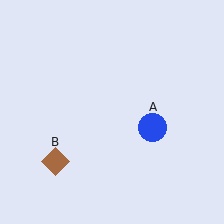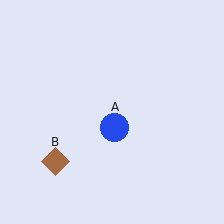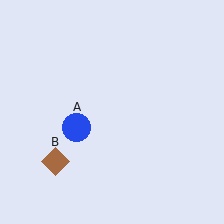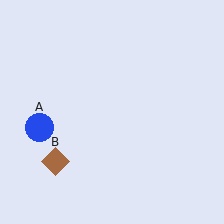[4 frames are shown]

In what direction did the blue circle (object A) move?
The blue circle (object A) moved left.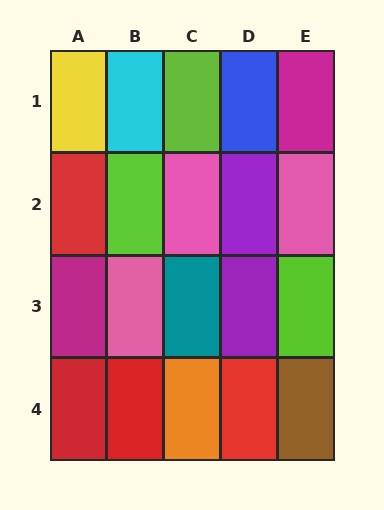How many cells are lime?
3 cells are lime.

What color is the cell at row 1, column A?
Yellow.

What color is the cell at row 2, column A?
Red.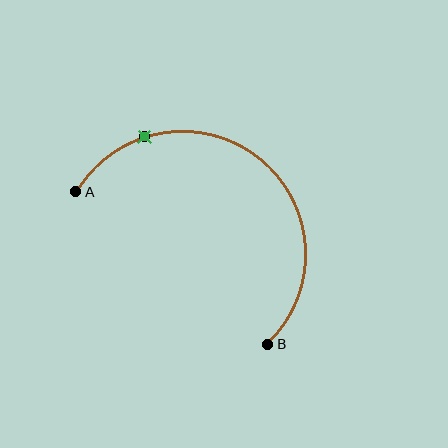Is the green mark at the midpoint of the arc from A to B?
No. The green mark lies on the arc but is closer to endpoint A. The arc midpoint would be at the point on the curve equidistant along the arc from both A and B.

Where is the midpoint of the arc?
The arc midpoint is the point on the curve farthest from the straight line joining A and B. It sits above and to the right of that line.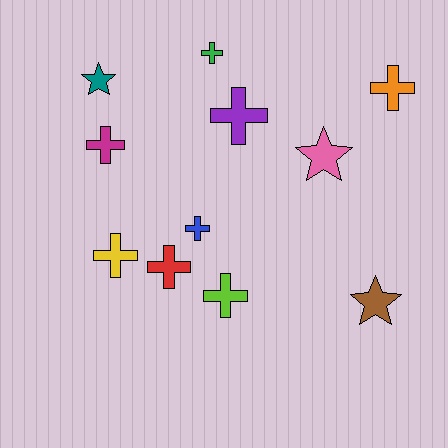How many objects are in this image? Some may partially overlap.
There are 11 objects.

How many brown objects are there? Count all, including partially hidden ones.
There is 1 brown object.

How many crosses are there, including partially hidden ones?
There are 8 crosses.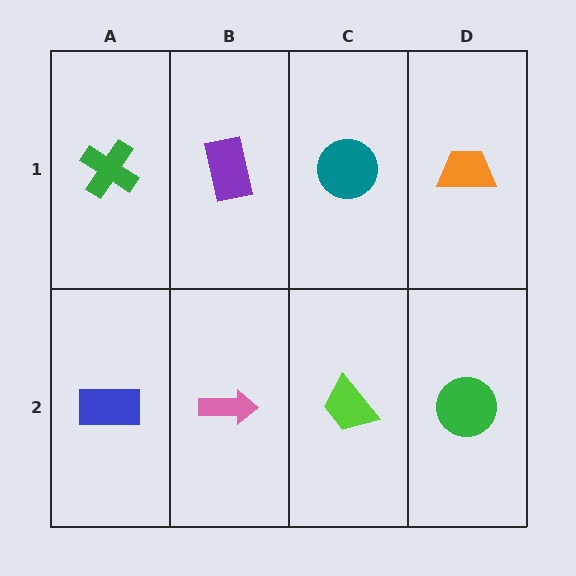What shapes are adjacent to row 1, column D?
A green circle (row 2, column D), a teal circle (row 1, column C).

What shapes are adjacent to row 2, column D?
An orange trapezoid (row 1, column D), a lime trapezoid (row 2, column C).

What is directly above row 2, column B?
A purple rectangle.